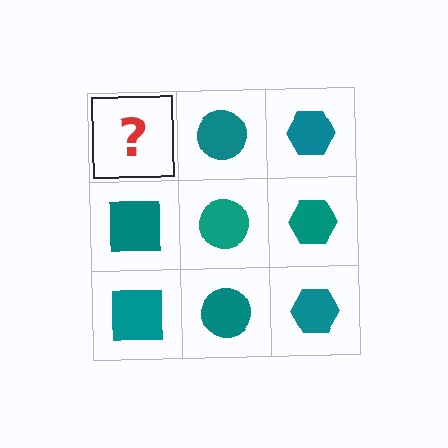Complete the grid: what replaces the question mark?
The question mark should be replaced with a teal square.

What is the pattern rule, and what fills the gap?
The rule is that each column has a consistent shape. The gap should be filled with a teal square.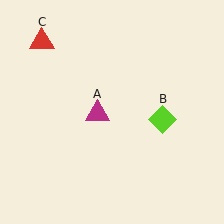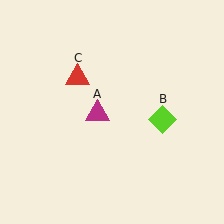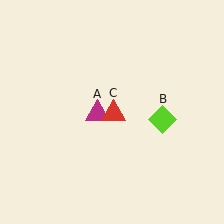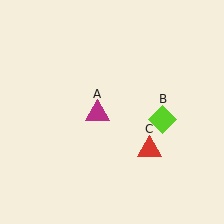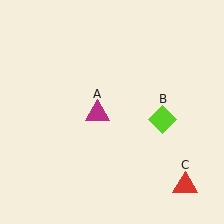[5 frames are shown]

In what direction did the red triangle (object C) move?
The red triangle (object C) moved down and to the right.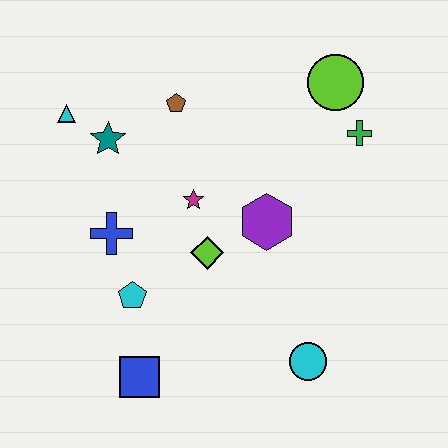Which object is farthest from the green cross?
The blue square is farthest from the green cross.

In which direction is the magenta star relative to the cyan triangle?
The magenta star is to the right of the cyan triangle.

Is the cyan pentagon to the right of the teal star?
Yes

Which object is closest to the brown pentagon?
The teal star is closest to the brown pentagon.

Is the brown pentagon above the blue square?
Yes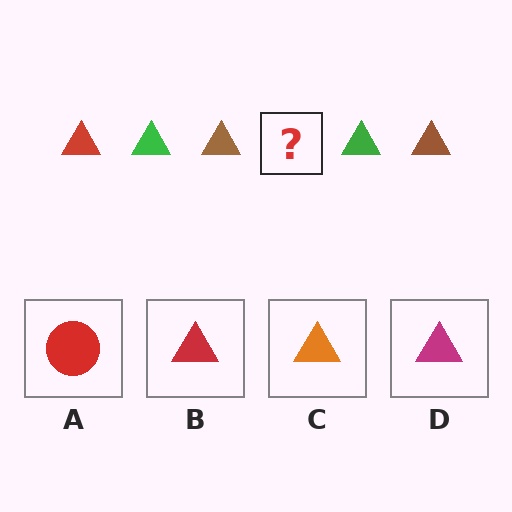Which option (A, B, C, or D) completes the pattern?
B.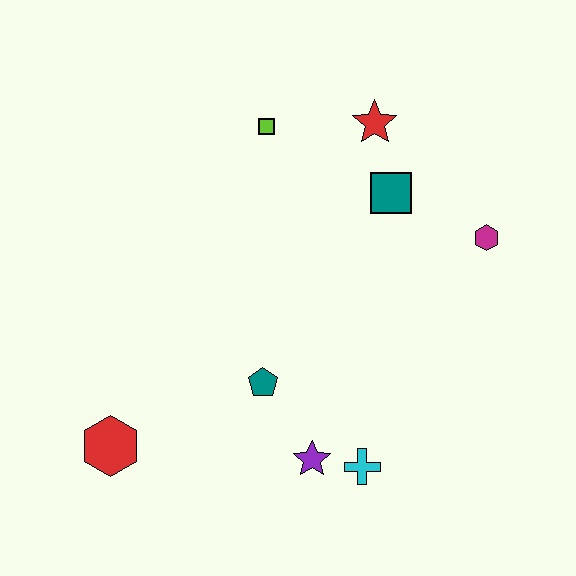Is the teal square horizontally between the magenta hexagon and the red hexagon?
Yes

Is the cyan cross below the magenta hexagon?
Yes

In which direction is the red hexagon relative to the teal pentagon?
The red hexagon is to the left of the teal pentagon.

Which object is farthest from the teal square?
The red hexagon is farthest from the teal square.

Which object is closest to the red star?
The teal square is closest to the red star.